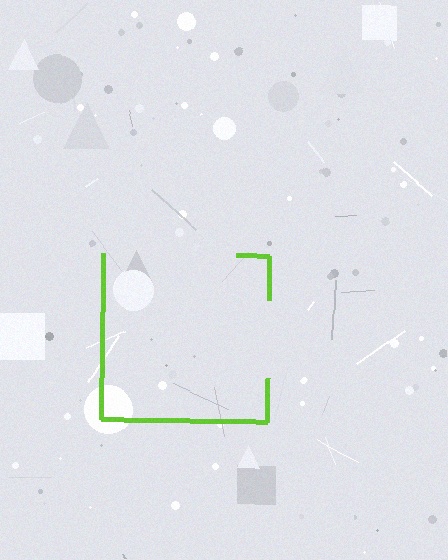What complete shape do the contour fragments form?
The contour fragments form a square.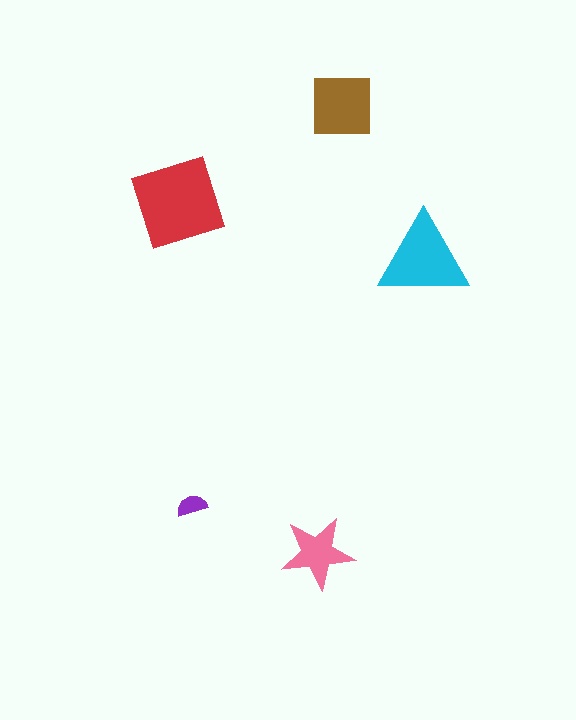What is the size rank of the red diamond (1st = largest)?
1st.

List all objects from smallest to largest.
The purple semicircle, the pink star, the brown square, the cyan triangle, the red diamond.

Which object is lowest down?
The pink star is bottommost.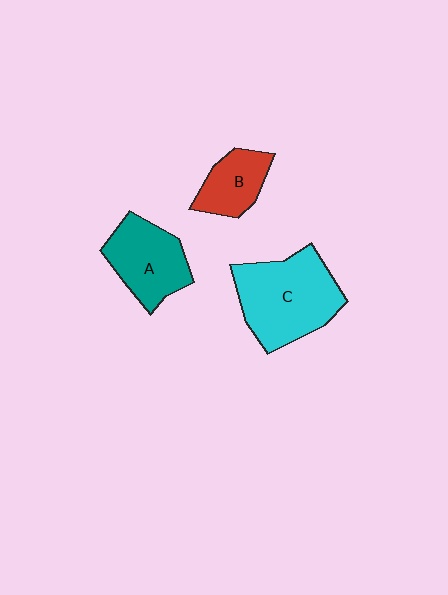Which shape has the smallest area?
Shape B (red).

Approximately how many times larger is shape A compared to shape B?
Approximately 1.5 times.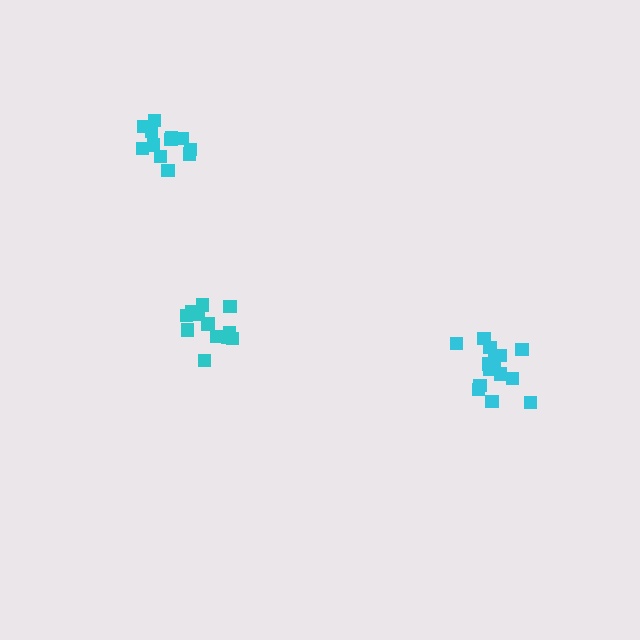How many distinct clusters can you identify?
There are 3 distinct clusters.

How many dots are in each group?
Group 1: 16 dots, Group 2: 12 dots, Group 3: 13 dots (41 total).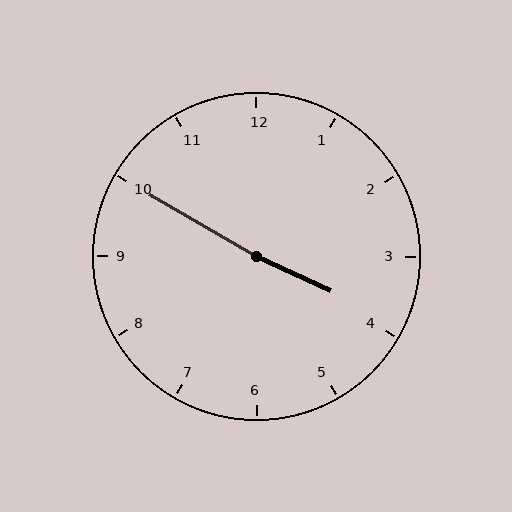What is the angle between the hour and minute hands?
Approximately 175 degrees.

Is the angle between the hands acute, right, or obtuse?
It is obtuse.